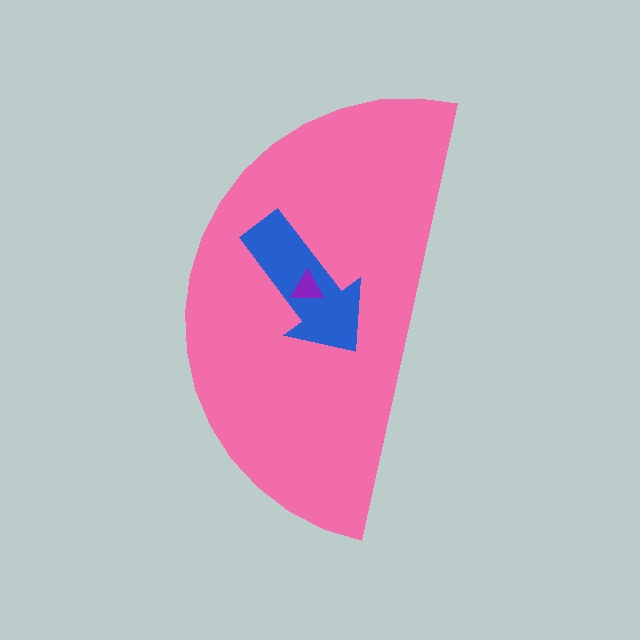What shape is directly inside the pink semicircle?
The blue arrow.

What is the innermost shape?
The purple triangle.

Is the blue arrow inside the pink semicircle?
Yes.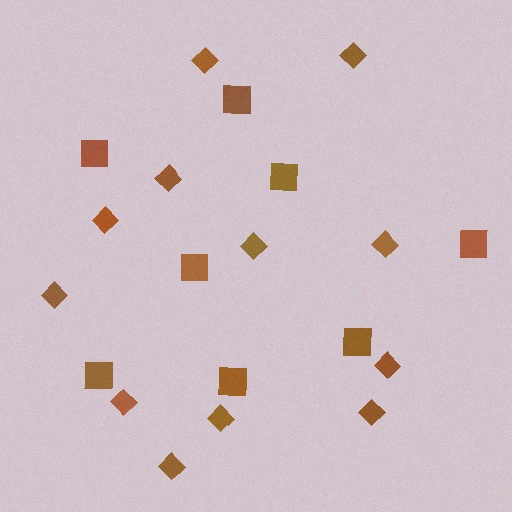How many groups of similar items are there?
There are 2 groups: one group of diamonds (12) and one group of squares (8).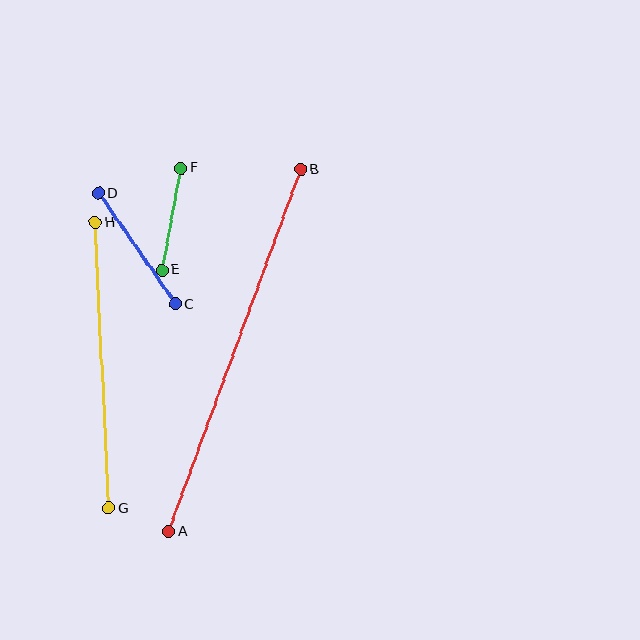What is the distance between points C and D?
The distance is approximately 135 pixels.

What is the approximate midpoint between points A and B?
The midpoint is at approximately (235, 351) pixels.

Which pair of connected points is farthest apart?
Points A and B are farthest apart.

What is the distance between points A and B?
The distance is approximately 385 pixels.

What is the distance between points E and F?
The distance is approximately 104 pixels.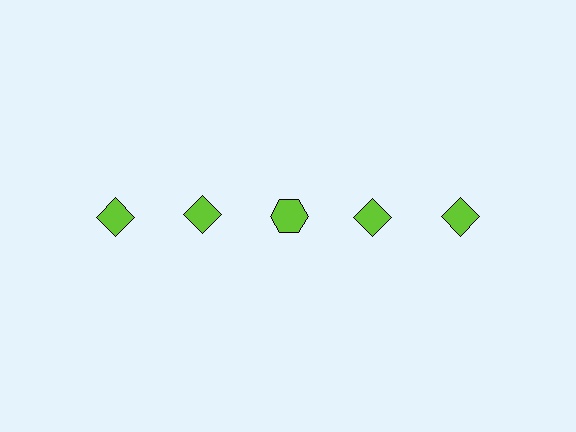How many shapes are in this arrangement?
There are 5 shapes arranged in a grid pattern.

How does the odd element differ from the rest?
It has a different shape: hexagon instead of diamond.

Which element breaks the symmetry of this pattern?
The lime hexagon in the top row, center column breaks the symmetry. All other shapes are lime diamonds.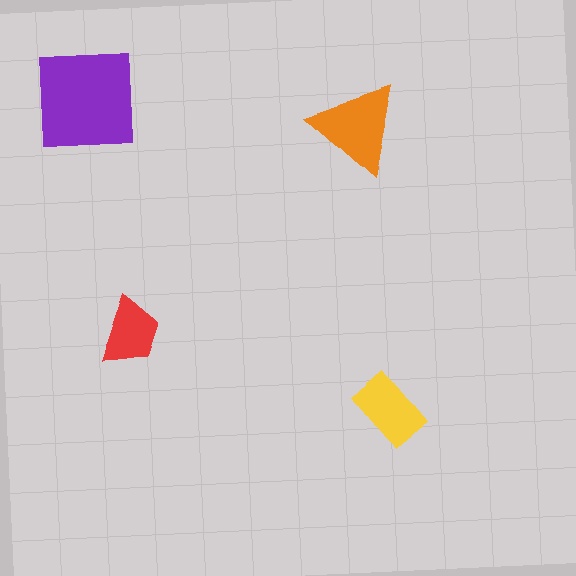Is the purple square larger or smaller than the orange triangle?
Larger.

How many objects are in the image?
There are 4 objects in the image.